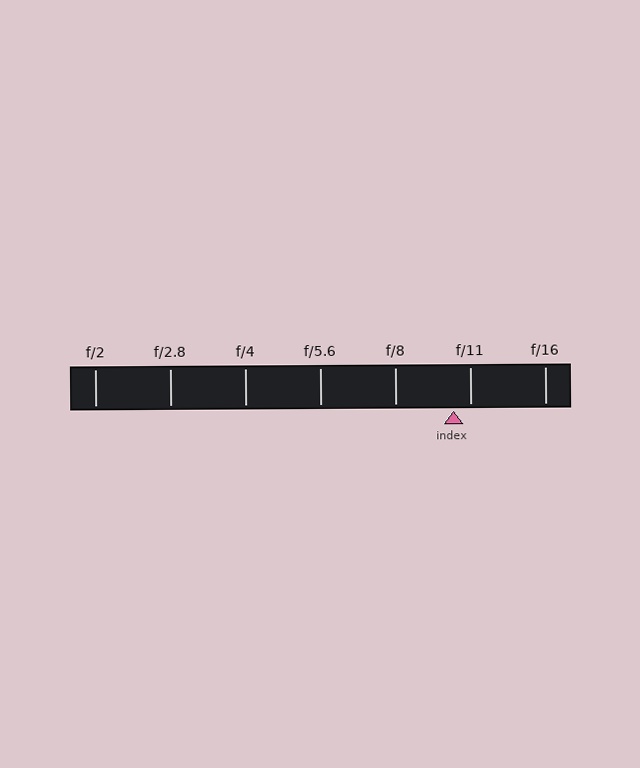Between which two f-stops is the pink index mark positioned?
The index mark is between f/8 and f/11.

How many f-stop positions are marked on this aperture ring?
There are 7 f-stop positions marked.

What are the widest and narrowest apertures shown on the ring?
The widest aperture shown is f/2 and the narrowest is f/16.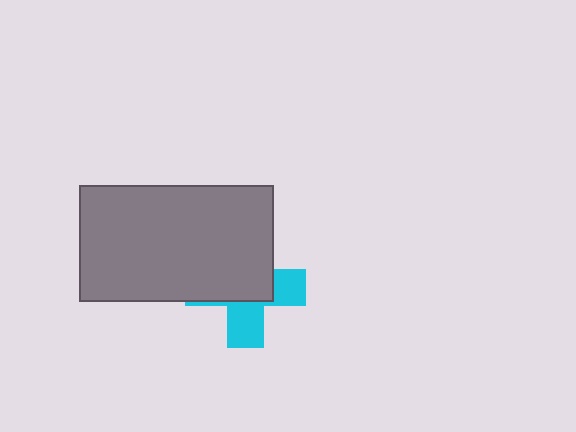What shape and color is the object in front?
The object in front is a gray rectangle.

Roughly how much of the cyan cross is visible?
A small part of it is visible (roughly 41%).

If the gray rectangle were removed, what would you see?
You would see the complete cyan cross.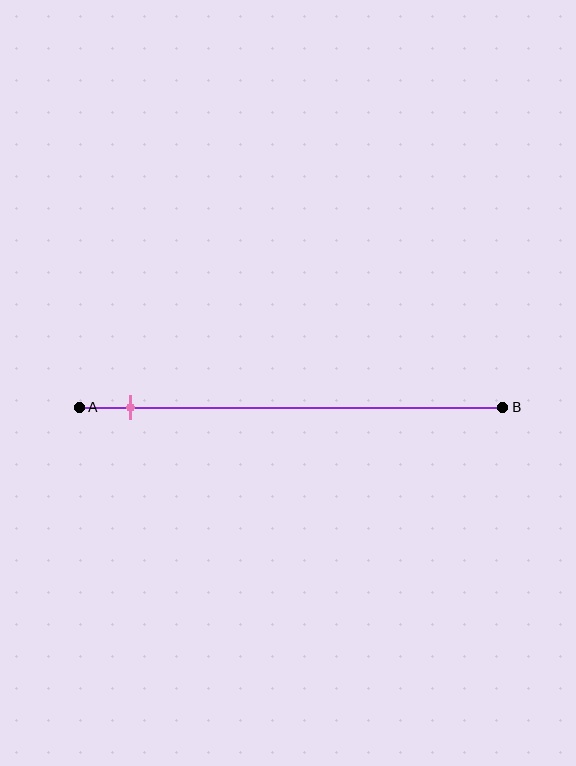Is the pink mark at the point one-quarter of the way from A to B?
No, the mark is at about 10% from A, not at the 25% one-quarter point.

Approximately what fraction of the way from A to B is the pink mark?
The pink mark is approximately 10% of the way from A to B.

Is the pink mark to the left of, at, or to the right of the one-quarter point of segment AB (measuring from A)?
The pink mark is to the left of the one-quarter point of segment AB.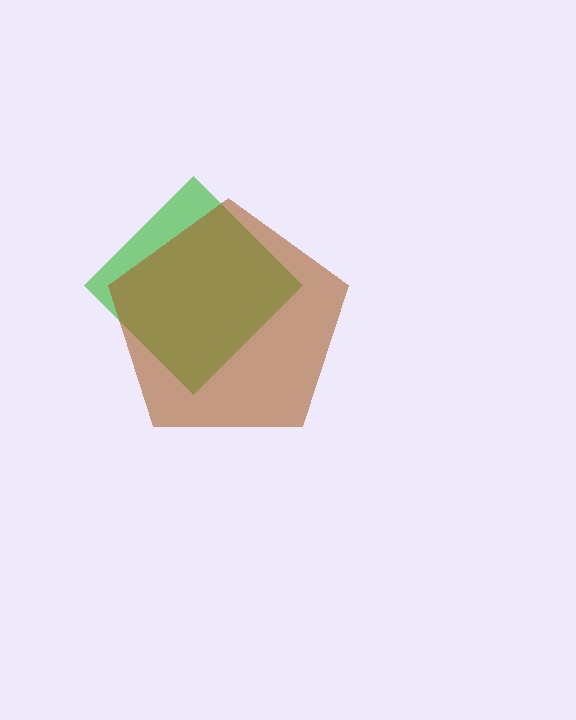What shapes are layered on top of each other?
The layered shapes are: a green diamond, a brown pentagon.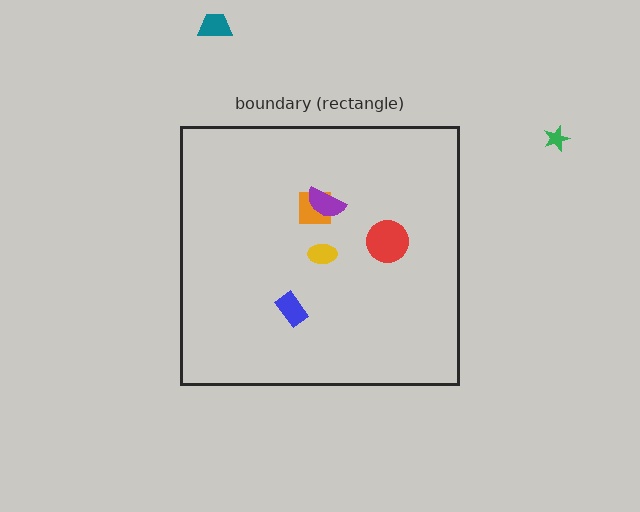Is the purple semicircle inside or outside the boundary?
Inside.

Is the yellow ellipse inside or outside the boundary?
Inside.